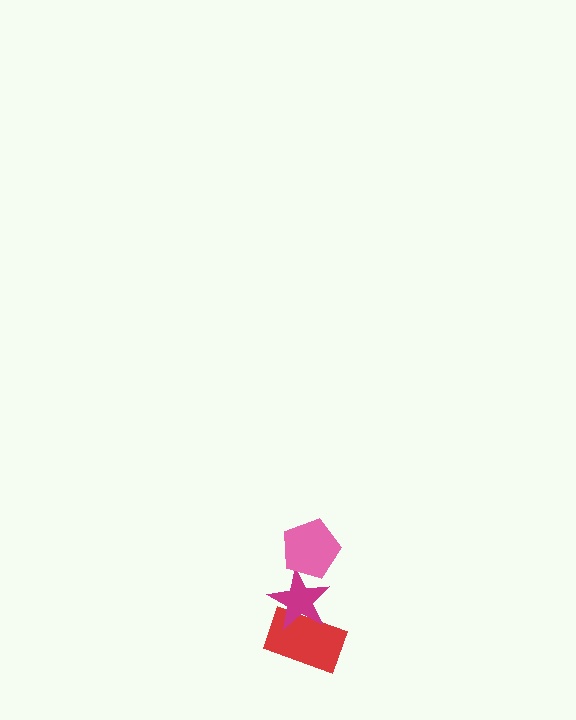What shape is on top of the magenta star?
The pink pentagon is on top of the magenta star.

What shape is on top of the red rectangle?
The magenta star is on top of the red rectangle.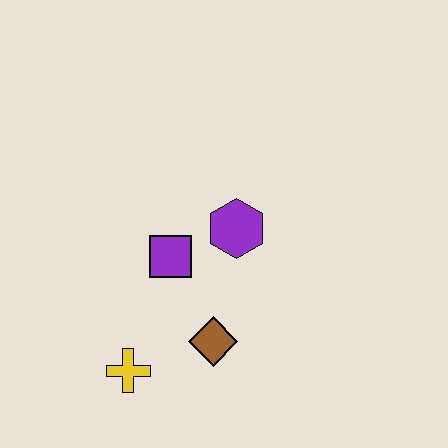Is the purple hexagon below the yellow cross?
No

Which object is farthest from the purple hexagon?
The yellow cross is farthest from the purple hexagon.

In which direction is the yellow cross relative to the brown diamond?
The yellow cross is to the left of the brown diamond.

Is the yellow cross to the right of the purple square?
No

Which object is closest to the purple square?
The purple hexagon is closest to the purple square.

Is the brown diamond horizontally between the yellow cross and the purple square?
No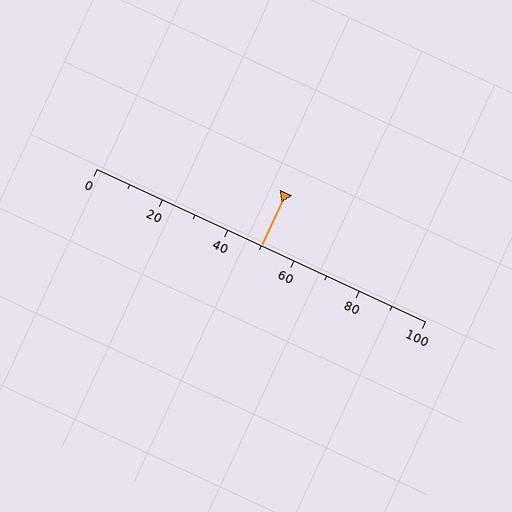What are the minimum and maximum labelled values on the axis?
The axis runs from 0 to 100.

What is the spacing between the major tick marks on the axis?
The major ticks are spaced 20 apart.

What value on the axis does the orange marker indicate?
The marker indicates approximately 50.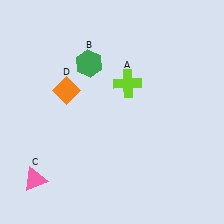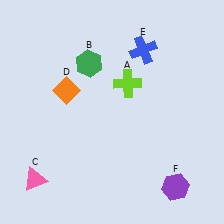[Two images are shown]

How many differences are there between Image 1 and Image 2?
There are 2 differences between the two images.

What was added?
A blue cross (E), a purple hexagon (F) were added in Image 2.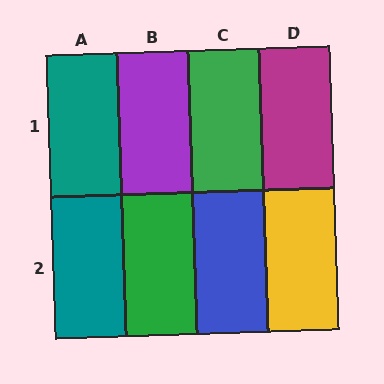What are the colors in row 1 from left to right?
Teal, purple, green, magenta.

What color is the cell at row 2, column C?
Blue.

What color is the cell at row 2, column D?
Yellow.